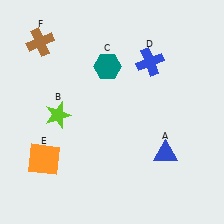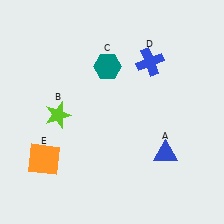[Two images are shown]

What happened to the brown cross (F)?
The brown cross (F) was removed in Image 2. It was in the top-left area of Image 1.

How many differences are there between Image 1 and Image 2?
There is 1 difference between the two images.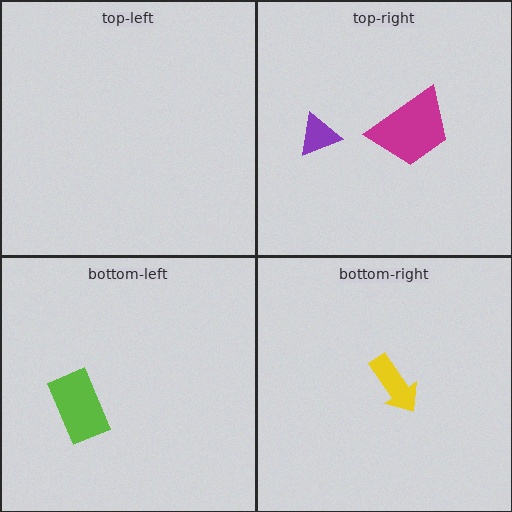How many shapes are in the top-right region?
2.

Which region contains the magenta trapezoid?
The top-right region.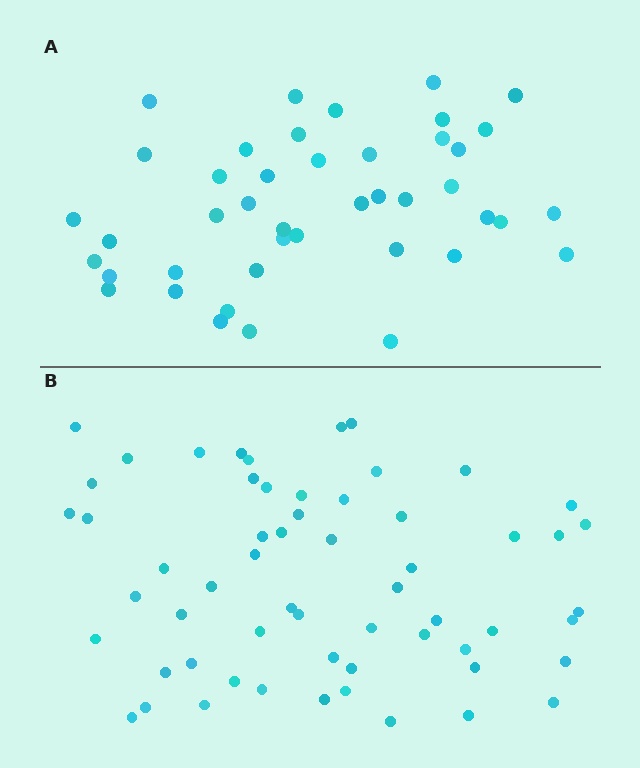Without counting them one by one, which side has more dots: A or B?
Region B (the bottom region) has more dots.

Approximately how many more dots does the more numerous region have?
Region B has approximately 15 more dots than region A.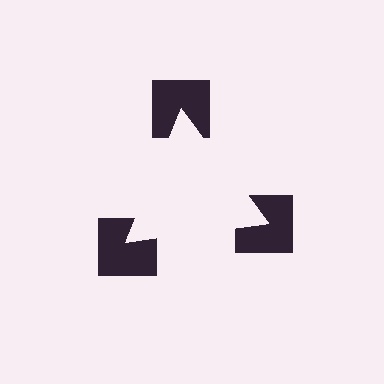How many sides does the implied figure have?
3 sides.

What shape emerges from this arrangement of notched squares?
An illusory triangle — its edges are inferred from the aligned wedge cuts in the notched squares, not physically drawn.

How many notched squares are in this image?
There are 3 — one at each vertex of the illusory triangle.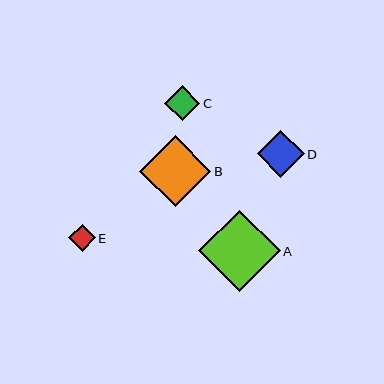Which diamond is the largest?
Diamond A is the largest with a size of approximately 81 pixels.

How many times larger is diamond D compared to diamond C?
Diamond D is approximately 1.3 times the size of diamond C.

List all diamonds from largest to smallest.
From largest to smallest: A, B, D, C, E.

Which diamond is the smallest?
Diamond E is the smallest with a size of approximately 27 pixels.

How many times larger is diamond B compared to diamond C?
Diamond B is approximately 2.0 times the size of diamond C.